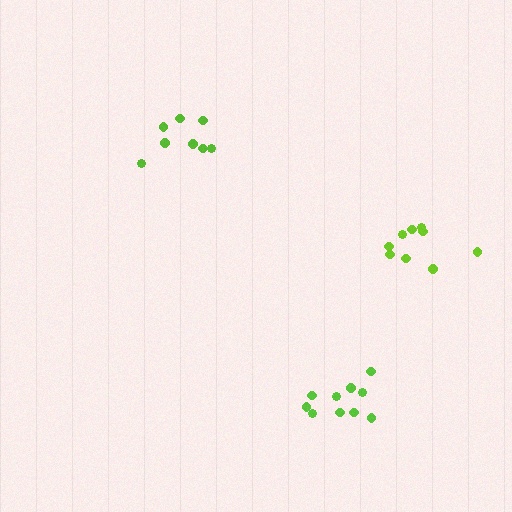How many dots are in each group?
Group 1: 8 dots, Group 2: 9 dots, Group 3: 10 dots (27 total).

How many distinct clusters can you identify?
There are 3 distinct clusters.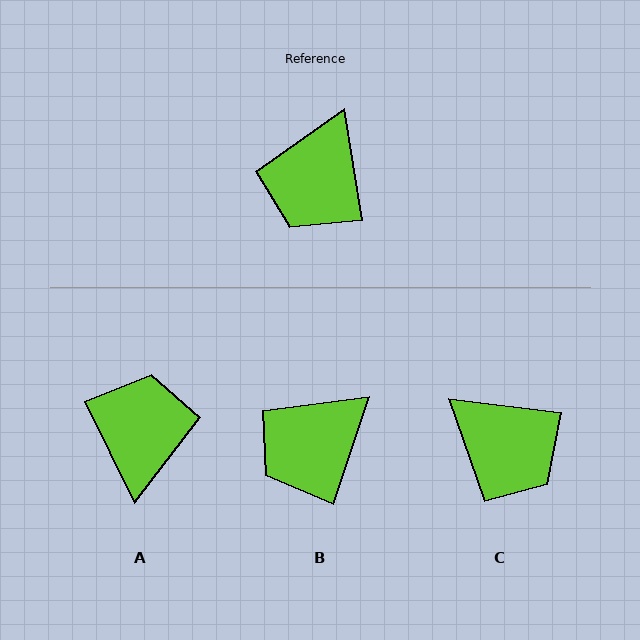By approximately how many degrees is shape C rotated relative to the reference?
Approximately 74 degrees counter-clockwise.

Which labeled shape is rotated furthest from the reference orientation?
A, about 163 degrees away.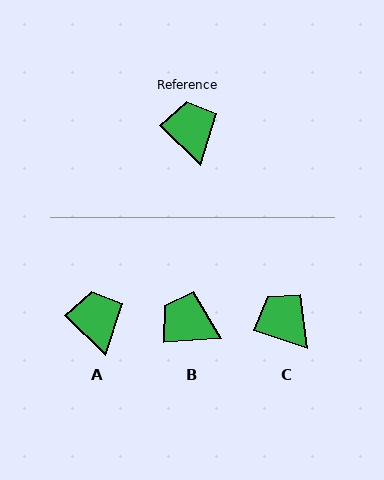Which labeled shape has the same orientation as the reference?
A.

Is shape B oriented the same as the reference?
No, it is off by about 47 degrees.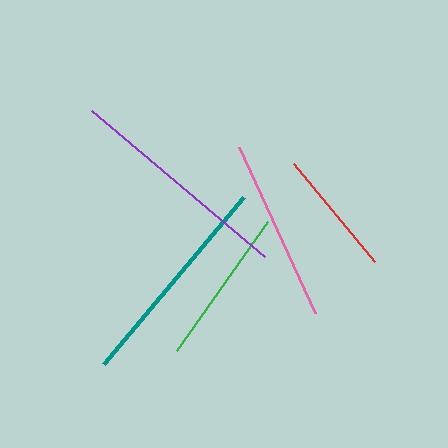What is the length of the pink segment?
The pink segment is approximately 182 pixels long.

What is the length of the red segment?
The red segment is approximately 127 pixels long.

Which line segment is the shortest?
The red line is the shortest at approximately 127 pixels.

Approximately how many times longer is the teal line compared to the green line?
The teal line is approximately 1.4 times the length of the green line.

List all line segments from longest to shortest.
From longest to shortest: purple, teal, pink, green, red.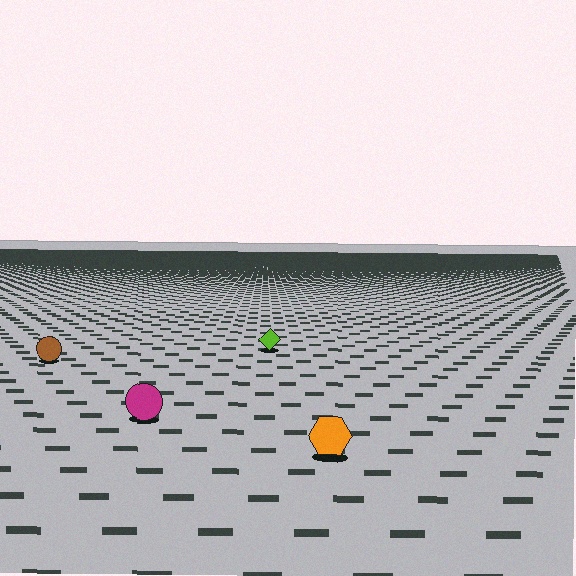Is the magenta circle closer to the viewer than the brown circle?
Yes. The magenta circle is closer — you can tell from the texture gradient: the ground texture is coarser near it.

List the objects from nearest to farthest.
From nearest to farthest: the orange hexagon, the magenta circle, the brown circle, the lime diamond.